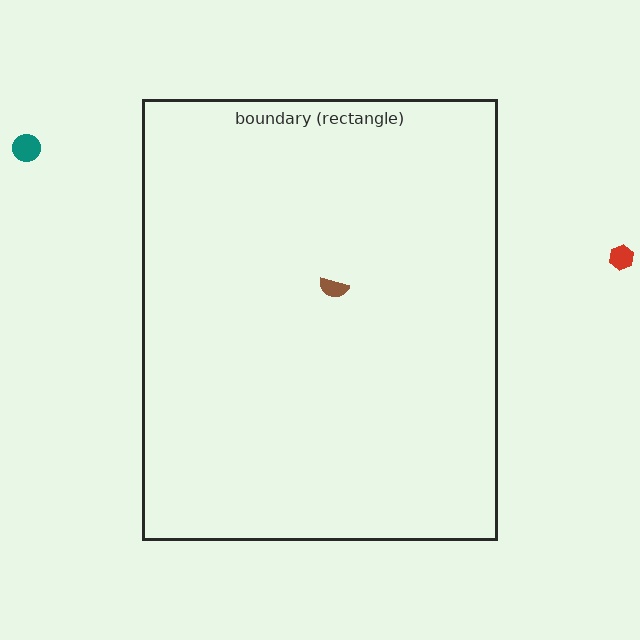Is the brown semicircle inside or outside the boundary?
Inside.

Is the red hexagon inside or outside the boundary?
Outside.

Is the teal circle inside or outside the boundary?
Outside.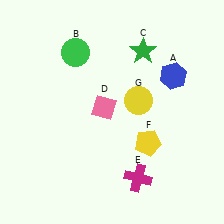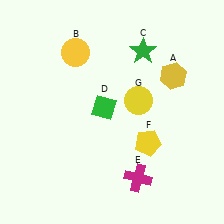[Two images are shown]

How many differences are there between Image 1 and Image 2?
There are 3 differences between the two images.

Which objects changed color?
A changed from blue to yellow. B changed from green to yellow. D changed from pink to green.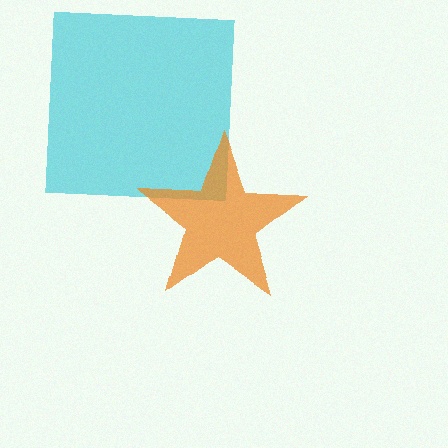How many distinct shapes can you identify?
There are 2 distinct shapes: a cyan square, an orange star.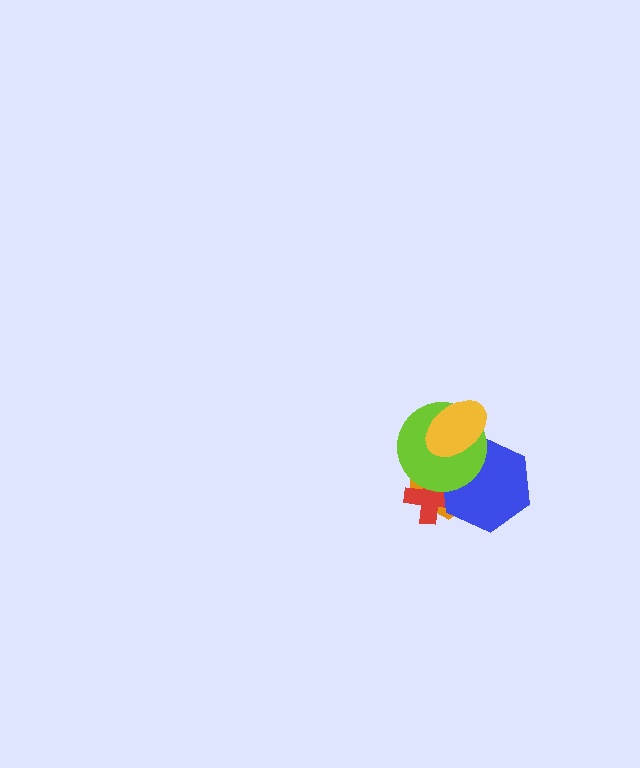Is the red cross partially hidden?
Yes, it is partially covered by another shape.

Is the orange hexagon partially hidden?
Yes, it is partially covered by another shape.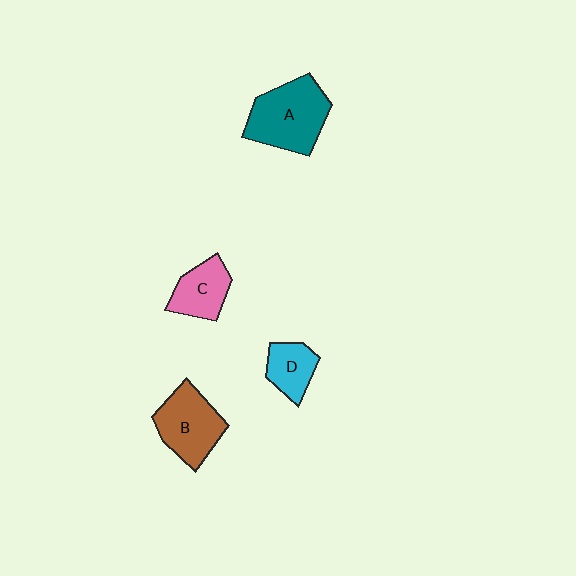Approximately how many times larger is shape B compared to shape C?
Approximately 1.4 times.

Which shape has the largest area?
Shape A (teal).